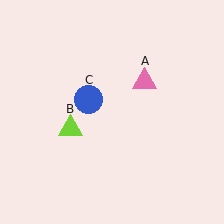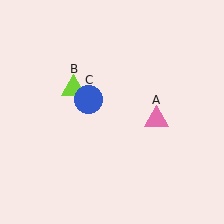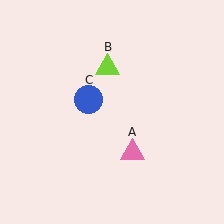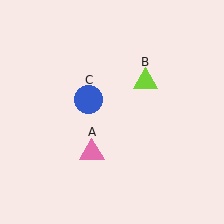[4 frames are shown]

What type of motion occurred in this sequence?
The pink triangle (object A), lime triangle (object B) rotated clockwise around the center of the scene.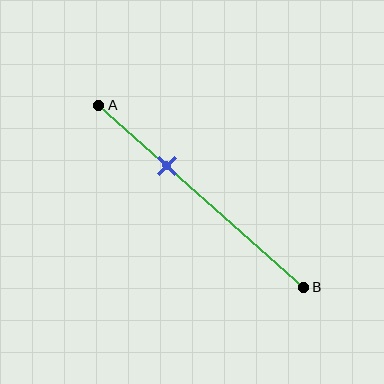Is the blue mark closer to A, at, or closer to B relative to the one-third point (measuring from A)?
The blue mark is approximately at the one-third point of segment AB.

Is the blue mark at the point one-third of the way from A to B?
Yes, the mark is approximately at the one-third point.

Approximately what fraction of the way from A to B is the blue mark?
The blue mark is approximately 35% of the way from A to B.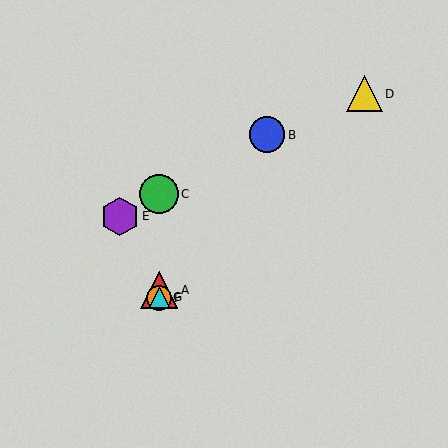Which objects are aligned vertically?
Objects A, C, F, G are aligned vertically.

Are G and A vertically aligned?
Yes, both are at x≈159.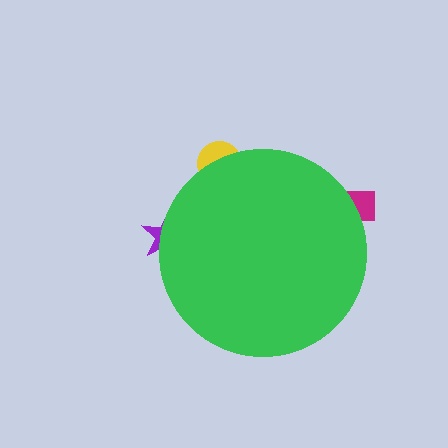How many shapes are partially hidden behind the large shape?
3 shapes are partially hidden.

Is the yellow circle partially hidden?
Yes, the yellow circle is partially hidden behind the green circle.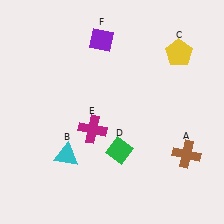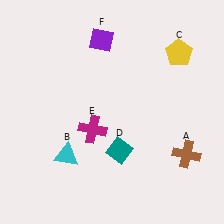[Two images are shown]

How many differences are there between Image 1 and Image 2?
There is 1 difference between the two images.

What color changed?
The diamond (D) changed from green in Image 1 to teal in Image 2.